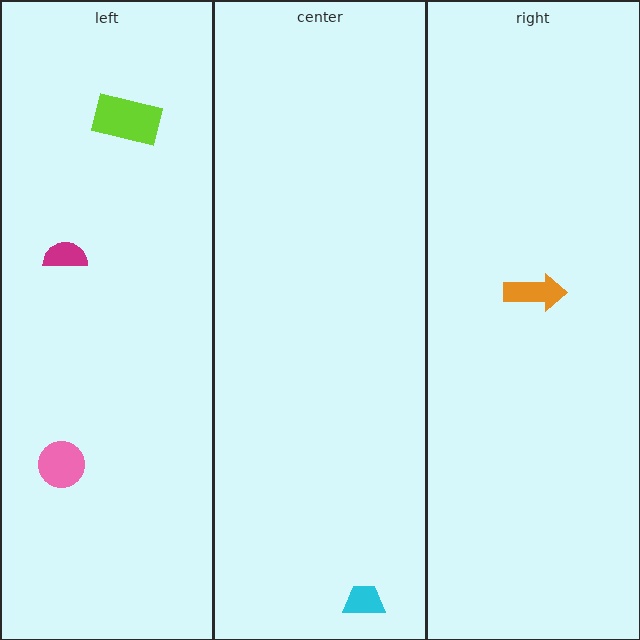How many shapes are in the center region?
1.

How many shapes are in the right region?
1.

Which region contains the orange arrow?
The right region.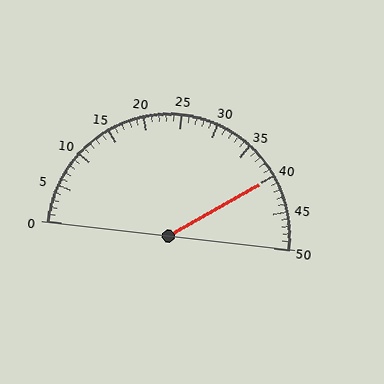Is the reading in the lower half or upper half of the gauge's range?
The reading is in the upper half of the range (0 to 50).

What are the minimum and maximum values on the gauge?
The gauge ranges from 0 to 50.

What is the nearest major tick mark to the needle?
The nearest major tick mark is 40.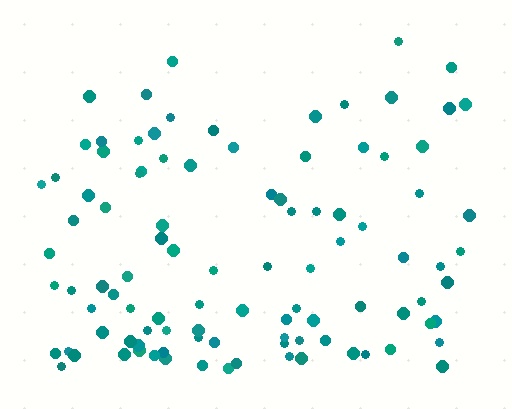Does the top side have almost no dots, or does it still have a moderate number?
Still a moderate number, just noticeably fewer than the bottom.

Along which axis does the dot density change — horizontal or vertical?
Vertical.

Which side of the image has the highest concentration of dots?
The bottom.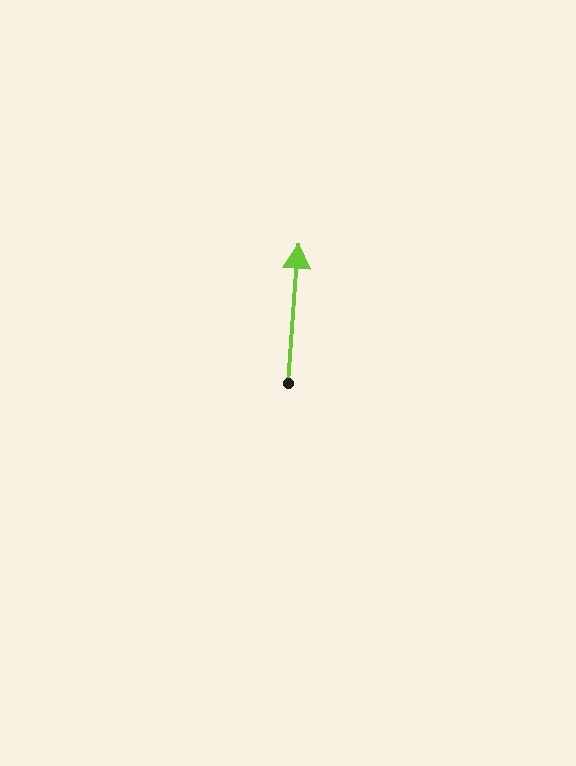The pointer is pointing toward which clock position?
Roughly 12 o'clock.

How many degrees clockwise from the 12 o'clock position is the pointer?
Approximately 4 degrees.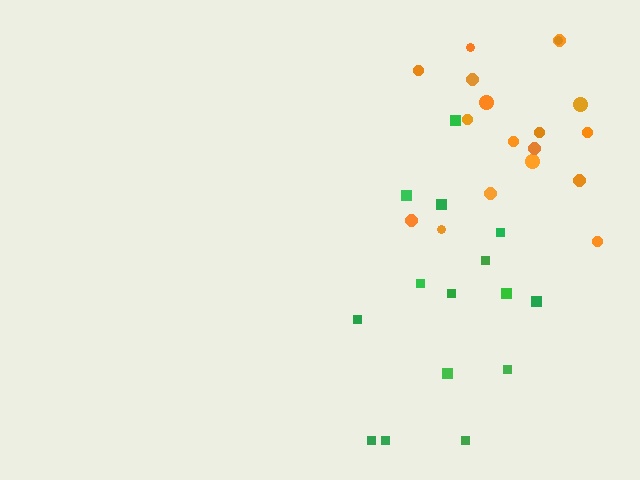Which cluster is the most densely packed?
Orange.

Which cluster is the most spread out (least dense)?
Green.